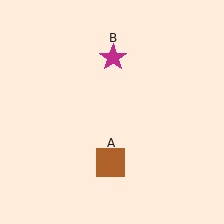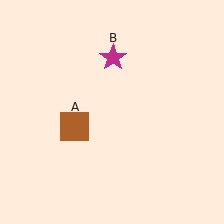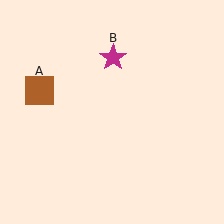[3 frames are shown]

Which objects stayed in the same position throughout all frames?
Magenta star (object B) remained stationary.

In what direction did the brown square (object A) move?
The brown square (object A) moved up and to the left.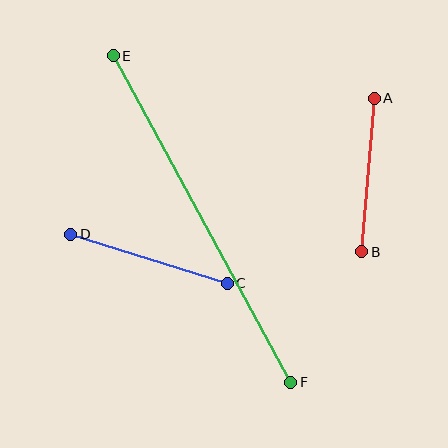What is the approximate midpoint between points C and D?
The midpoint is at approximately (149, 259) pixels.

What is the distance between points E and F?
The distance is approximately 372 pixels.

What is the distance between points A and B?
The distance is approximately 154 pixels.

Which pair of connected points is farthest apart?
Points E and F are farthest apart.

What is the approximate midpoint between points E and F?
The midpoint is at approximately (202, 219) pixels.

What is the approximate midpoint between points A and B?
The midpoint is at approximately (368, 175) pixels.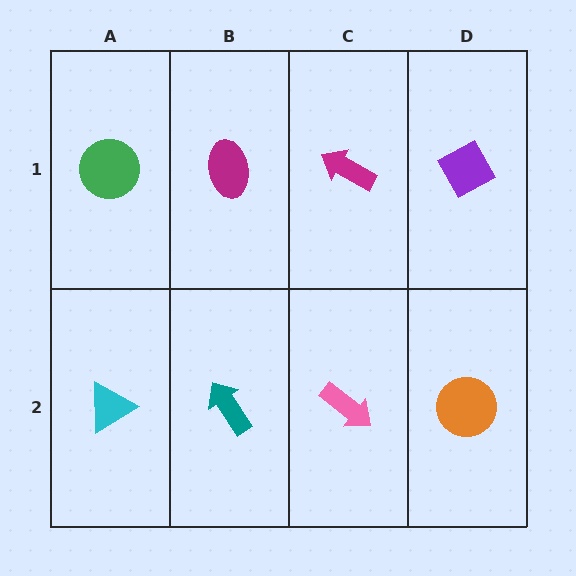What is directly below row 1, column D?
An orange circle.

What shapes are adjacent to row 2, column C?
A magenta arrow (row 1, column C), a teal arrow (row 2, column B), an orange circle (row 2, column D).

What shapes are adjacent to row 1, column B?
A teal arrow (row 2, column B), a green circle (row 1, column A), a magenta arrow (row 1, column C).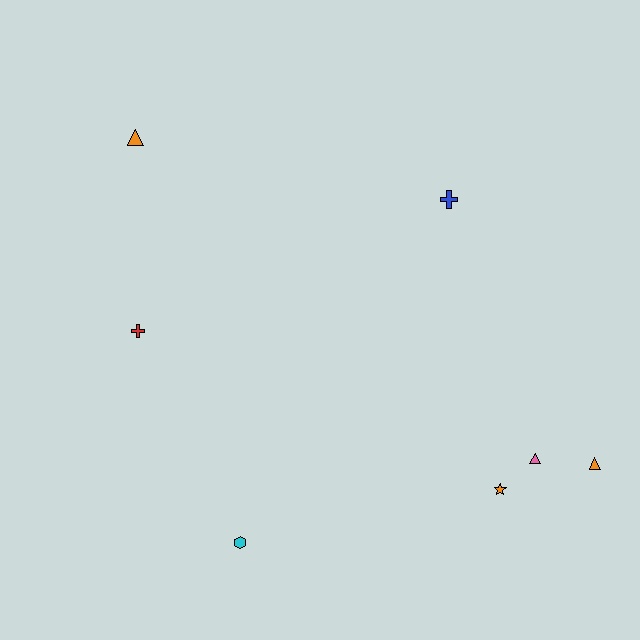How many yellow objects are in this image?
There are no yellow objects.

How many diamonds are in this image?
There are no diamonds.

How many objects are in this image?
There are 7 objects.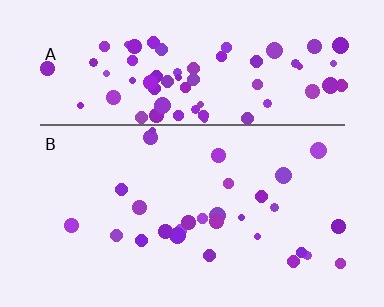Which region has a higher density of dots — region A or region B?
A (the top).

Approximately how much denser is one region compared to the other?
Approximately 2.7× — region A over region B.